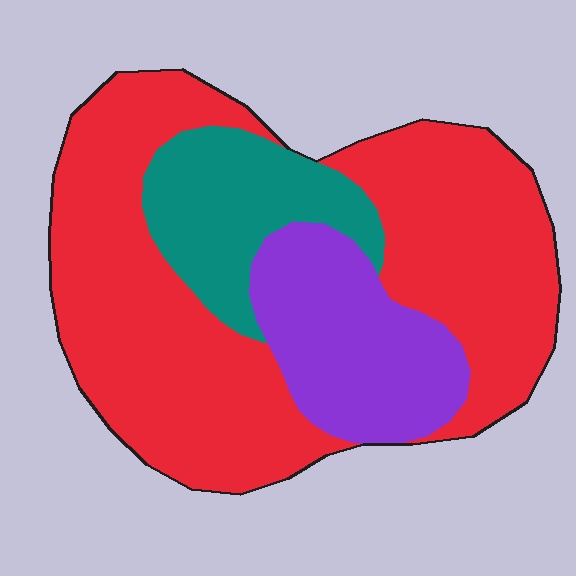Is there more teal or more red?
Red.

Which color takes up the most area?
Red, at roughly 65%.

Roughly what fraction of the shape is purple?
Purple takes up less than a quarter of the shape.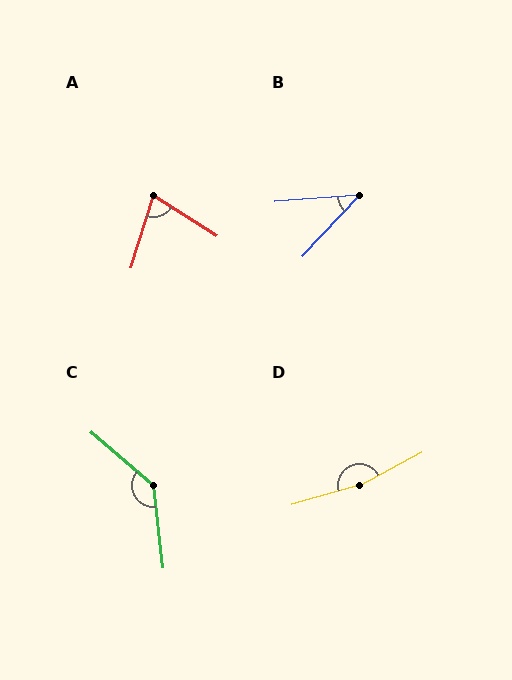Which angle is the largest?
D, at approximately 168 degrees.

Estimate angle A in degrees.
Approximately 75 degrees.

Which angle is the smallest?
B, at approximately 43 degrees.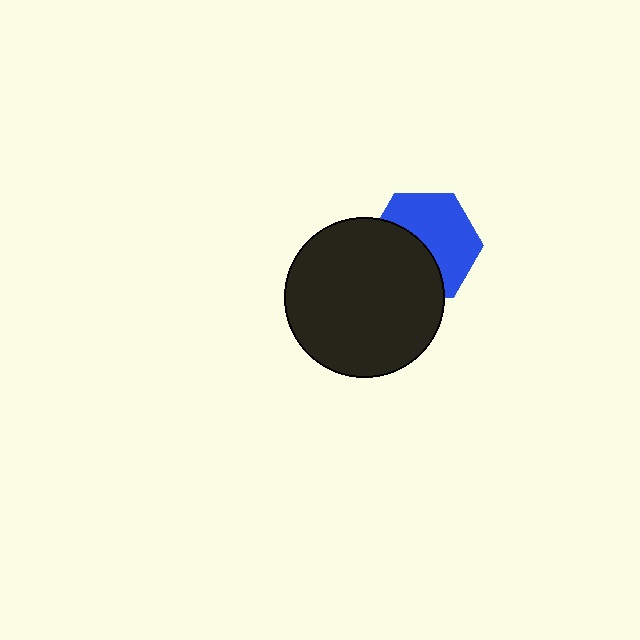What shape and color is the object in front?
The object in front is a black circle.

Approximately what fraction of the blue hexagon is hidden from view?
Roughly 44% of the blue hexagon is hidden behind the black circle.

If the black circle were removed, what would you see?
You would see the complete blue hexagon.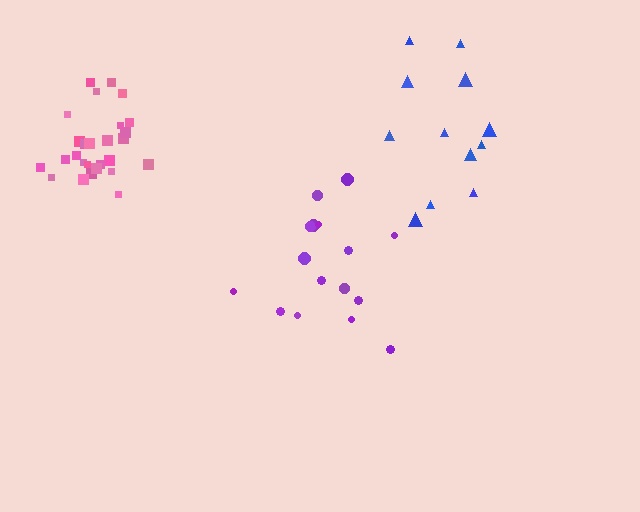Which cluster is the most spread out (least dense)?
Blue.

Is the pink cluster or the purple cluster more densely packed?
Pink.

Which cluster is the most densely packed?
Pink.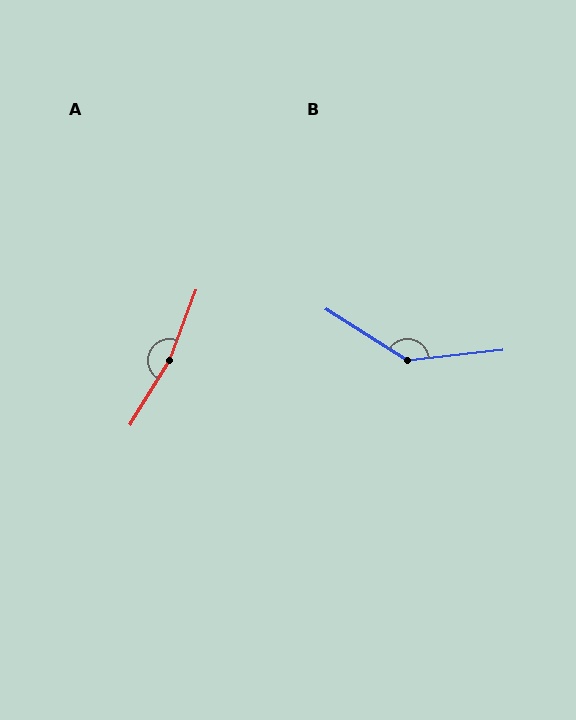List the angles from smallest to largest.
B (142°), A (169°).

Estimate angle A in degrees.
Approximately 169 degrees.